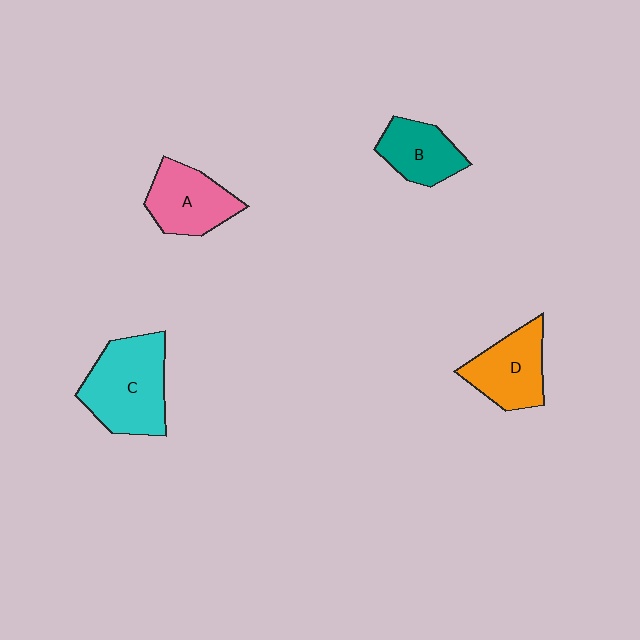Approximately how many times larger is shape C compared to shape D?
Approximately 1.4 times.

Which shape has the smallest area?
Shape B (teal).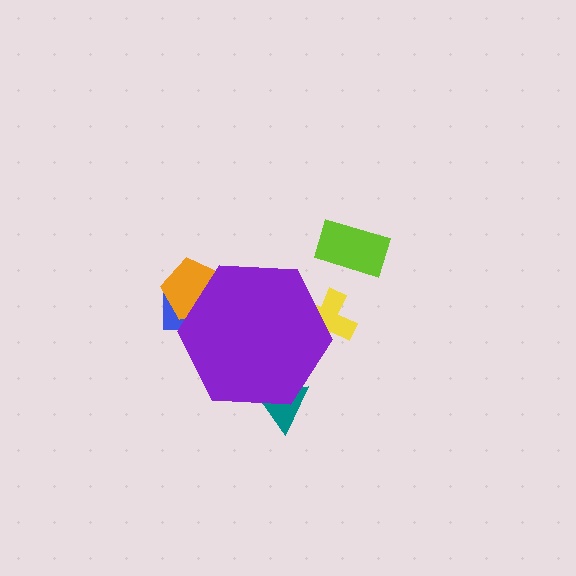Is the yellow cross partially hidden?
Yes, the yellow cross is partially hidden behind the purple hexagon.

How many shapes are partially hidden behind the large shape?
4 shapes are partially hidden.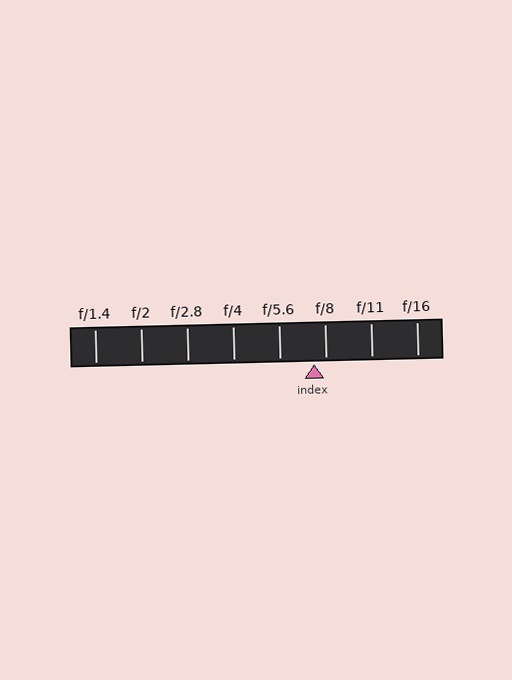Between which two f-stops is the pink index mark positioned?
The index mark is between f/5.6 and f/8.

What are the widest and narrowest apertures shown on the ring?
The widest aperture shown is f/1.4 and the narrowest is f/16.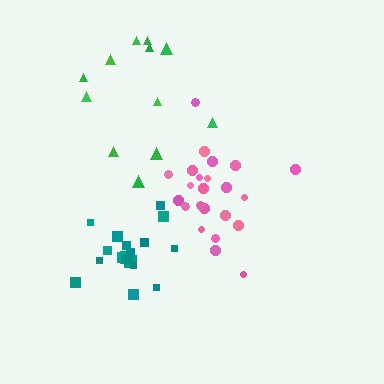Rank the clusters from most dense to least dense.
teal, pink, green.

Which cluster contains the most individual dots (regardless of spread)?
Pink (23).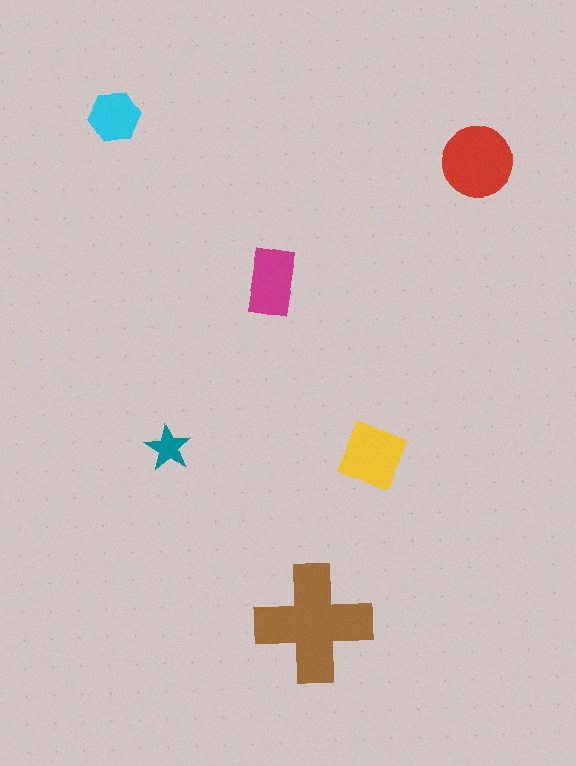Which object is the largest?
The brown cross.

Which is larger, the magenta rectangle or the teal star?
The magenta rectangle.